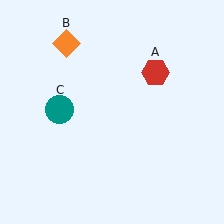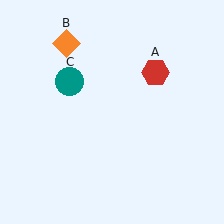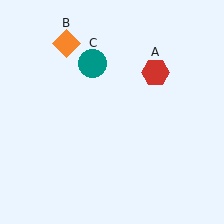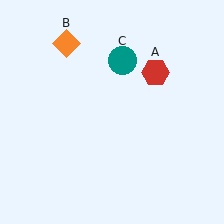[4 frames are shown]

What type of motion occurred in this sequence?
The teal circle (object C) rotated clockwise around the center of the scene.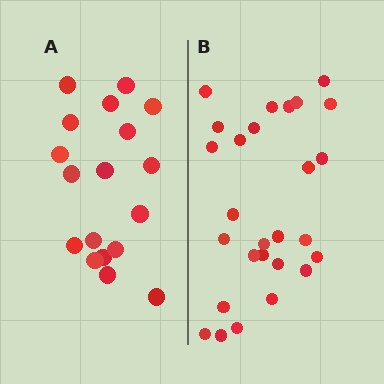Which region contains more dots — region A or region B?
Region B (the right region) has more dots.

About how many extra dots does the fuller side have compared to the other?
Region B has roughly 8 or so more dots than region A.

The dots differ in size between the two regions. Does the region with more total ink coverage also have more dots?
No. Region A has more total ink coverage because its dots are larger, but region B actually contains more individual dots. Total area can be misleading — the number of items is what matters here.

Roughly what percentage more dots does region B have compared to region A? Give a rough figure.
About 50% more.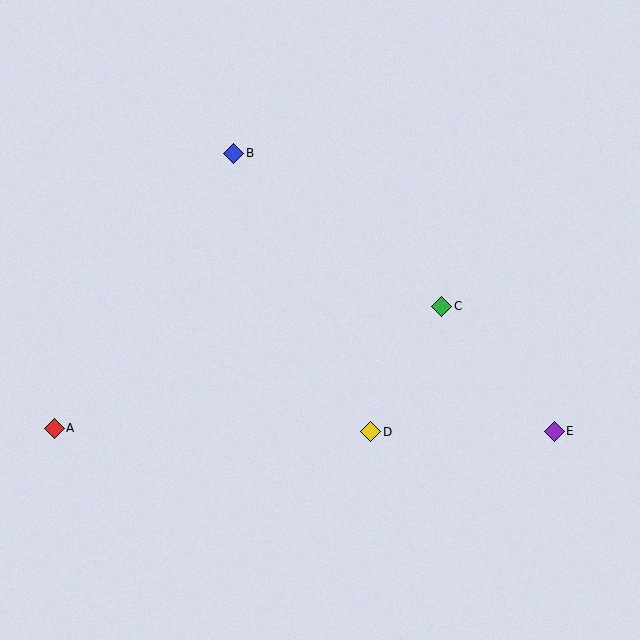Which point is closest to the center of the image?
Point C at (442, 306) is closest to the center.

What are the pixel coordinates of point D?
Point D is at (371, 432).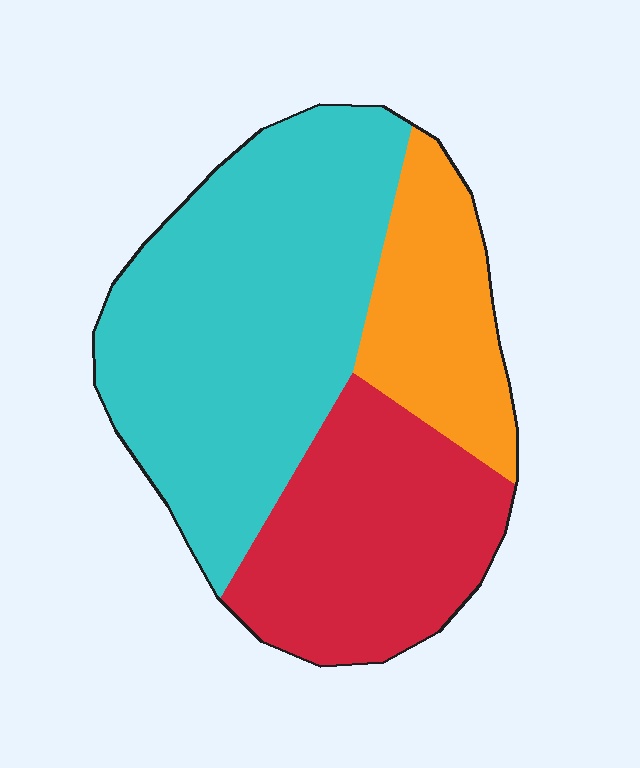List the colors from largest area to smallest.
From largest to smallest: cyan, red, orange.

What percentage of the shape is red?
Red takes up between a sixth and a third of the shape.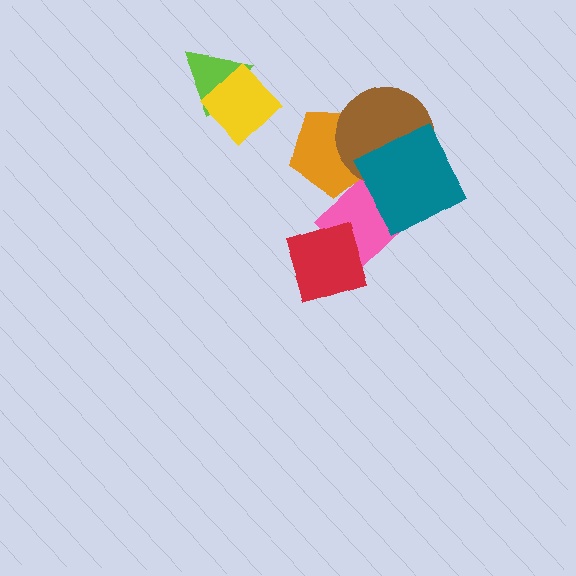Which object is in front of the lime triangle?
The yellow diamond is in front of the lime triangle.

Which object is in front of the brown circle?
The teal square is in front of the brown circle.